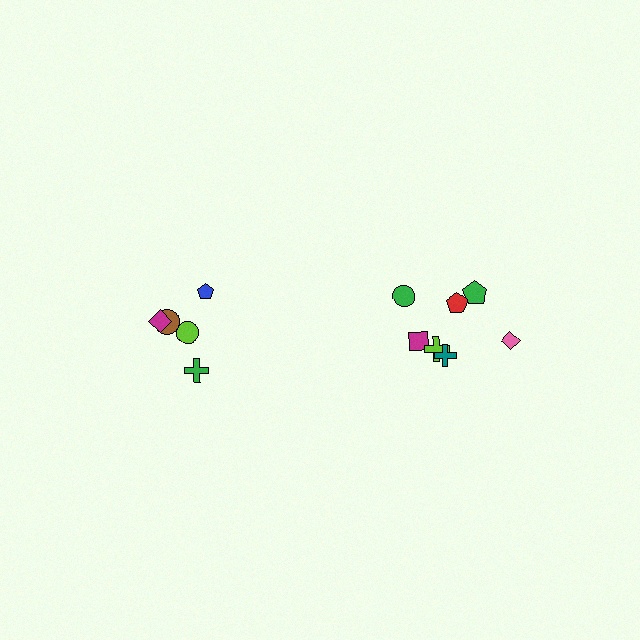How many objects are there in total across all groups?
There are 12 objects.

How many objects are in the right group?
There are 7 objects.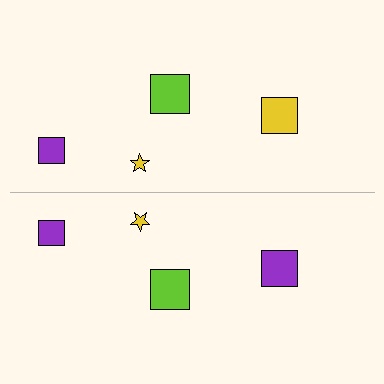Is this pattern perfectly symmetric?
No, the pattern is not perfectly symmetric. The purple square on the bottom side breaks the symmetry — its mirror counterpart is yellow.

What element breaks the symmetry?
The purple square on the bottom side breaks the symmetry — its mirror counterpart is yellow.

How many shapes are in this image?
There are 8 shapes in this image.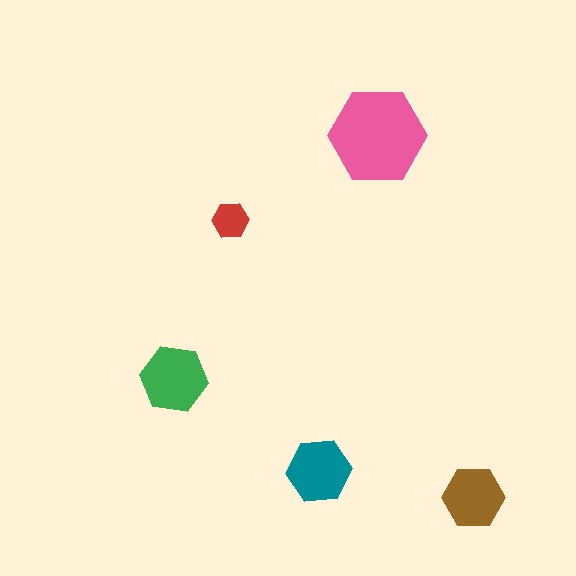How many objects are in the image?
There are 5 objects in the image.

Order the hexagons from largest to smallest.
the pink one, the green one, the teal one, the brown one, the red one.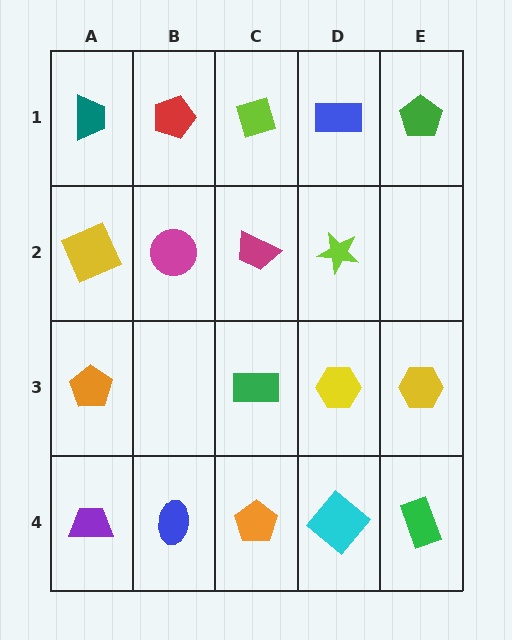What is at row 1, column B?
A red pentagon.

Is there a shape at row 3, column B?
No, that cell is empty.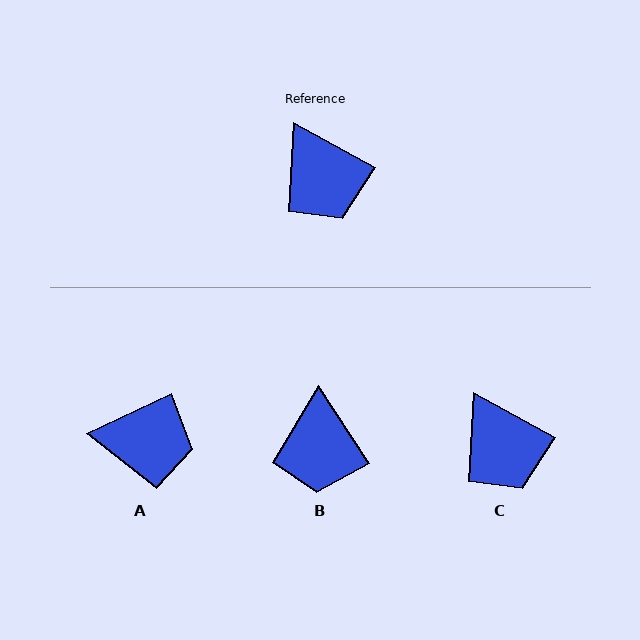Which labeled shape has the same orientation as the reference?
C.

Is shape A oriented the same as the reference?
No, it is off by about 55 degrees.